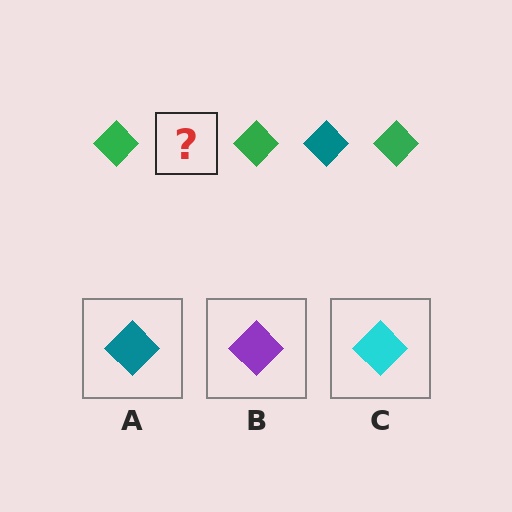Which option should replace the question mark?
Option A.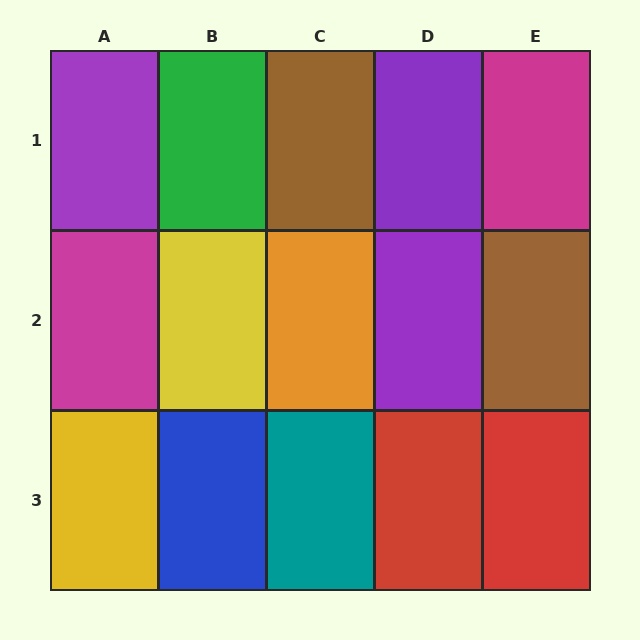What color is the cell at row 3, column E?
Red.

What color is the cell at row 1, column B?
Green.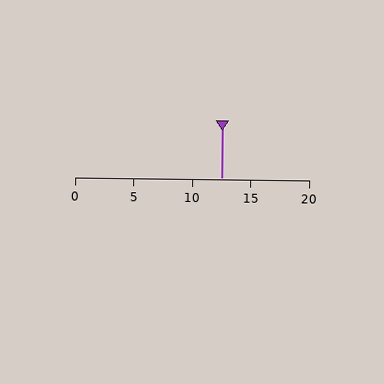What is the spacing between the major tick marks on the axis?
The major ticks are spaced 5 apart.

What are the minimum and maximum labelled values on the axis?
The axis runs from 0 to 20.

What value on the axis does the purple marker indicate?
The marker indicates approximately 12.5.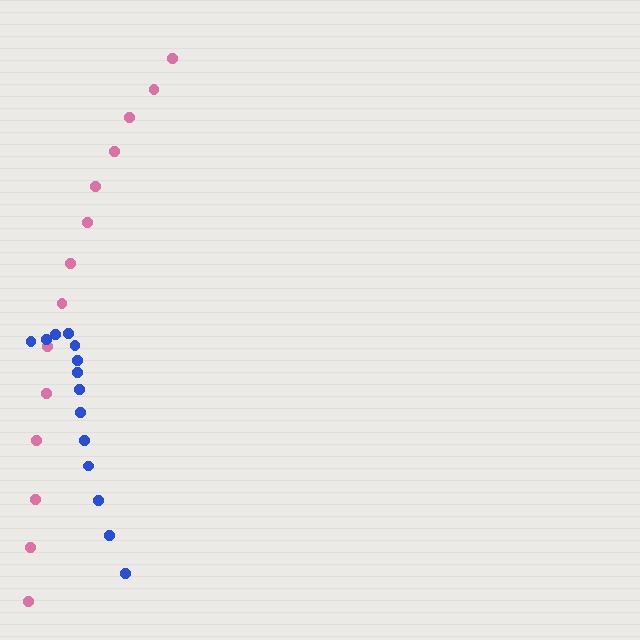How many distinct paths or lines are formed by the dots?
There are 2 distinct paths.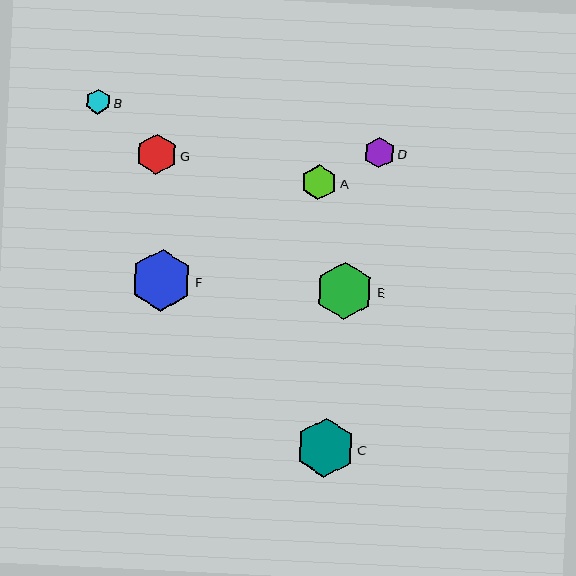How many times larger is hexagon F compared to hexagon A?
Hexagon F is approximately 1.7 times the size of hexagon A.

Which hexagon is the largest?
Hexagon F is the largest with a size of approximately 62 pixels.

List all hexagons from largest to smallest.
From largest to smallest: F, C, E, G, A, D, B.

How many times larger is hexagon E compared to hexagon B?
Hexagon E is approximately 2.3 times the size of hexagon B.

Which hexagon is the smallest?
Hexagon B is the smallest with a size of approximately 25 pixels.